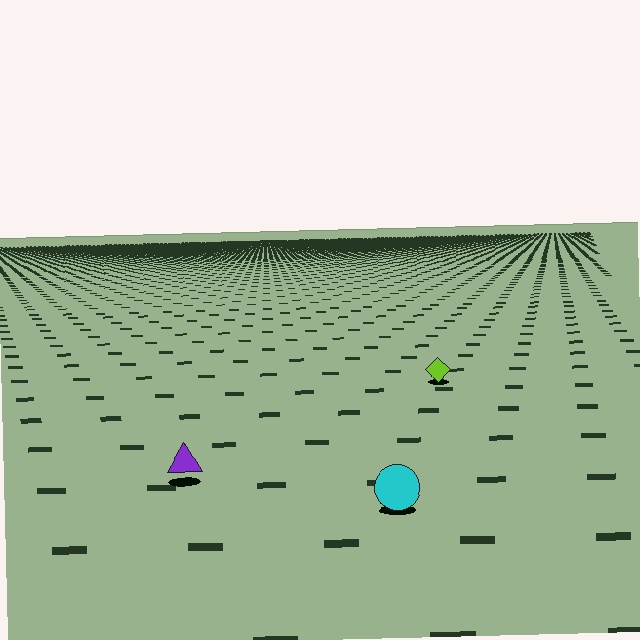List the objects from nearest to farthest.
From nearest to farthest: the cyan circle, the purple triangle, the lime diamond.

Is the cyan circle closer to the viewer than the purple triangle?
Yes. The cyan circle is closer — you can tell from the texture gradient: the ground texture is coarser near it.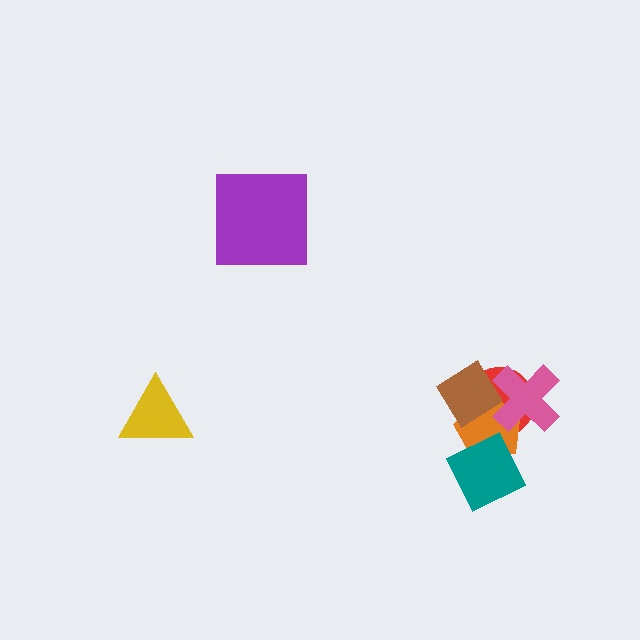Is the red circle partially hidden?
Yes, it is partially covered by another shape.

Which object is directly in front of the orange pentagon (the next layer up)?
The teal diamond is directly in front of the orange pentagon.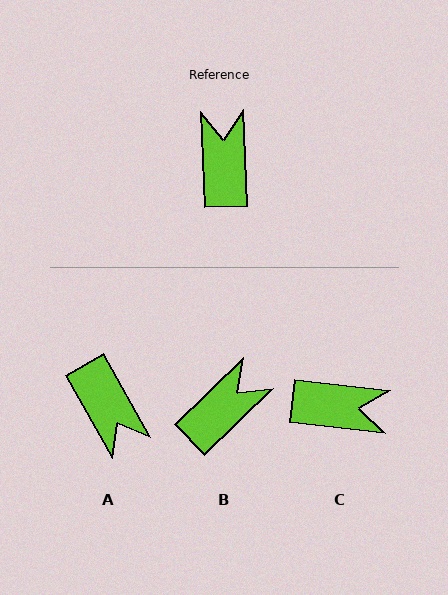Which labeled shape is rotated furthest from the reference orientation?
A, about 153 degrees away.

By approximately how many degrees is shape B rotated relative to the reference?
Approximately 48 degrees clockwise.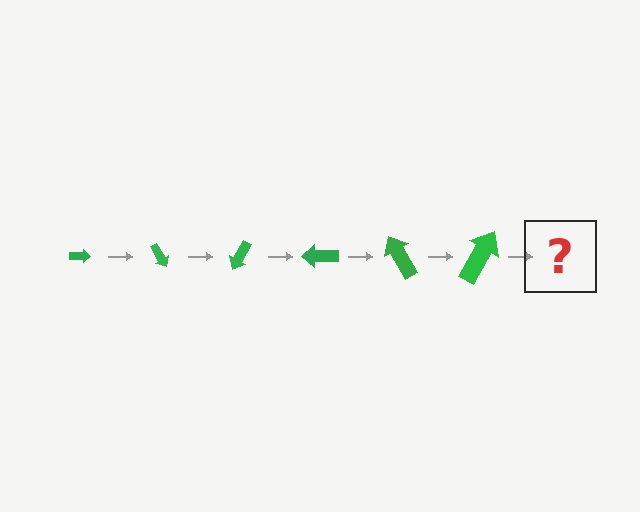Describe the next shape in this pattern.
It should be an arrow, larger than the previous one and rotated 360 degrees from the start.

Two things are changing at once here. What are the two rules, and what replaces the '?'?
The two rules are that the arrow grows larger each step and it rotates 60 degrees each step. The '?' should be an arrow, larger than the previous one and rotated 360 degrees from the start.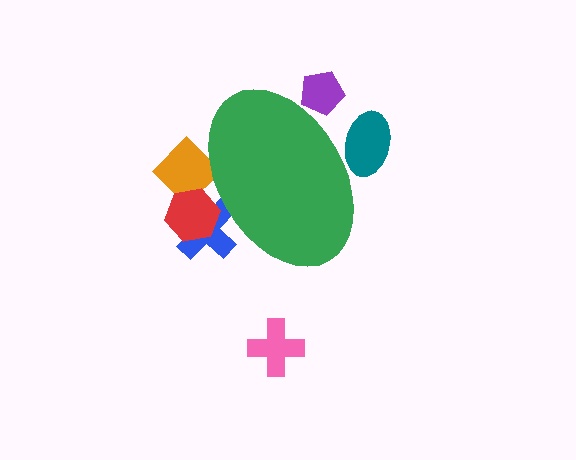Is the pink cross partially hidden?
No, the pink cross is fully visible.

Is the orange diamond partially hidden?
Yes, the orange diamond is partially hidden behind the green ellipse.